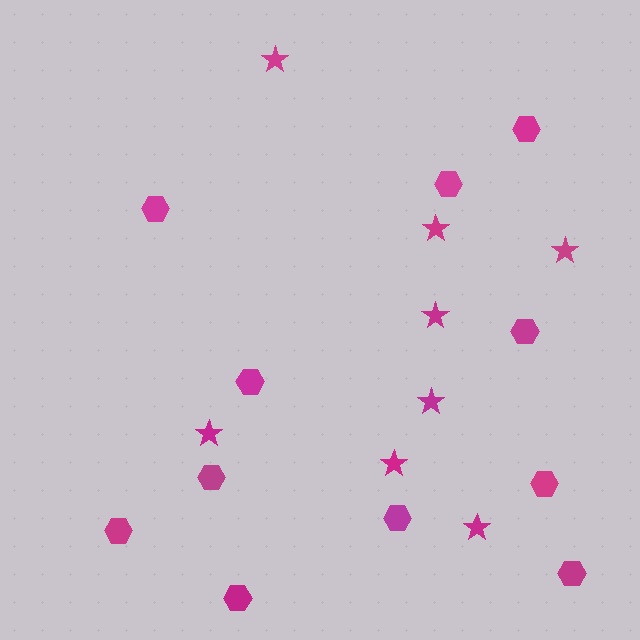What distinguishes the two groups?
There are 2 groups: one group of stars (8) and one group of hexagons (11).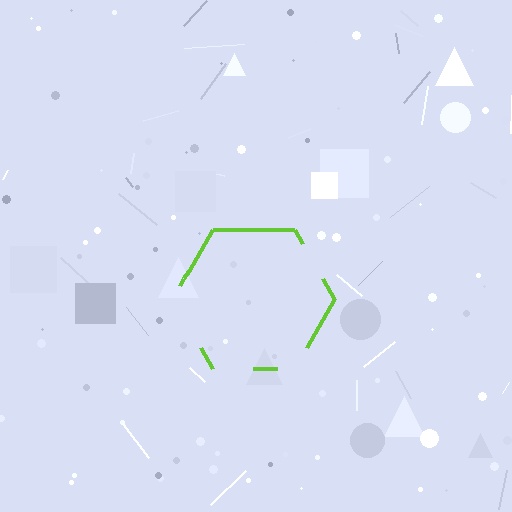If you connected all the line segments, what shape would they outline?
They would outline a hexagon.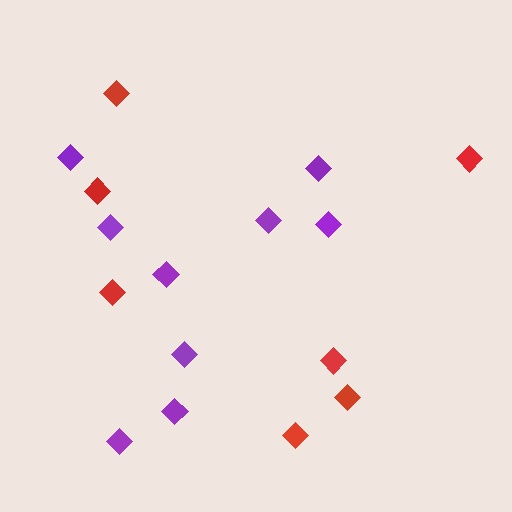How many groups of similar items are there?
There are 2 groups: one group of red diamonds (7) and one group of purple diamonds (9).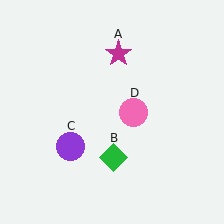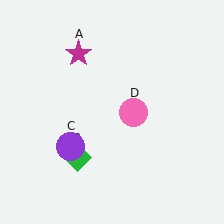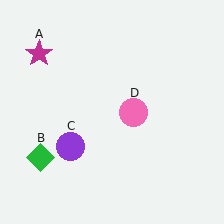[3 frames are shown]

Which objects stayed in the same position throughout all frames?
Purple circle (object C) and pink circle (object D) remained stationary.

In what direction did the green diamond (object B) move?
The green diamond (object B) moved left.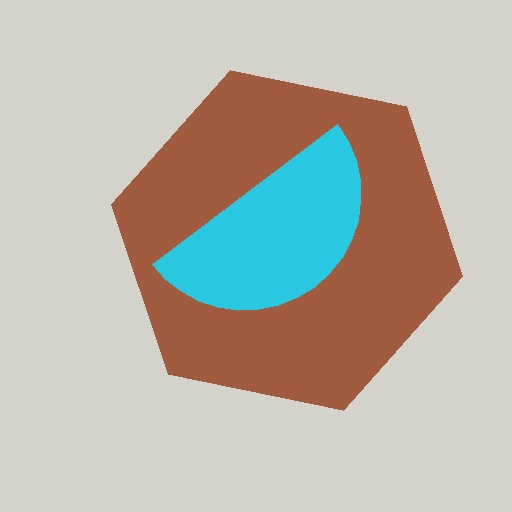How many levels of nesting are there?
2.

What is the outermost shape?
The brown hexagon.